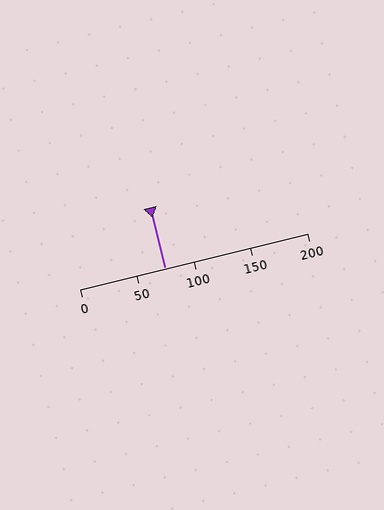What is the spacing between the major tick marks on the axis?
The major ticks are spaced 50 apart.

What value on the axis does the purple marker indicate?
The marker indicates approximately 75.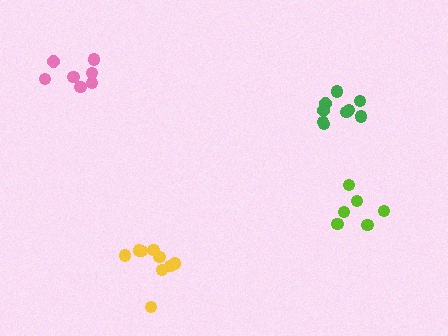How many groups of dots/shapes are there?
There are 4 groups.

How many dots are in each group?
Group 1: 9 dots, Group 2: 6 dots, Group 3: 9 dots, Group 4: 7 dots (31 total).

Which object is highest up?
The pink cluster is topmost.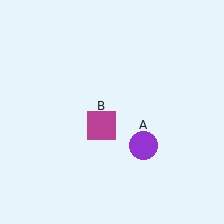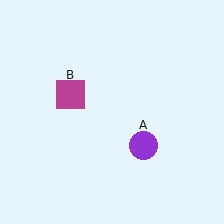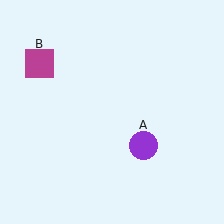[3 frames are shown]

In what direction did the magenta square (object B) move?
The magenta square (object B) moved up and to the left.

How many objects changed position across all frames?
1 object changed position: magenta square (object B).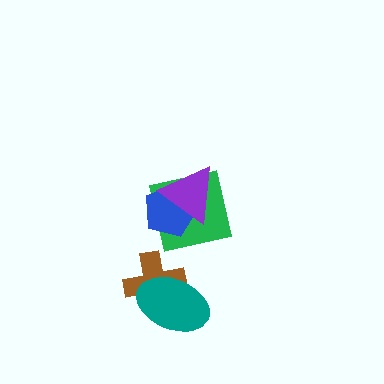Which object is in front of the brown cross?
The teal ellipse is in front of the brown cross.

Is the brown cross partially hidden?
Yes, it is partially covered by another shape.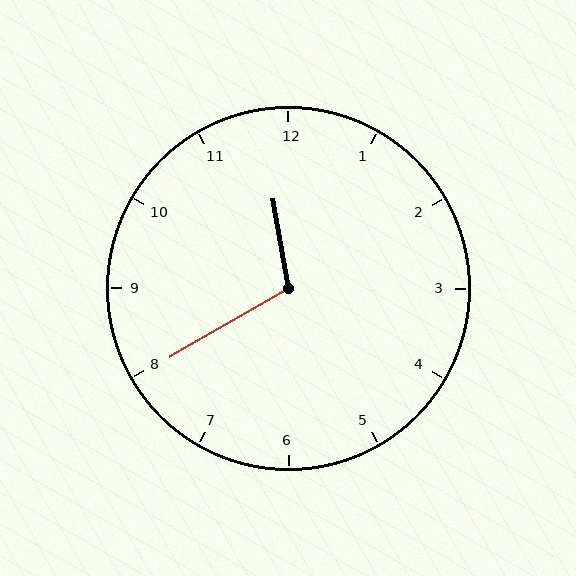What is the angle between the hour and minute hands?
Approximately 110 degrees.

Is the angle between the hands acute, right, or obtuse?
It is obtuse.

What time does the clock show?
11:40.